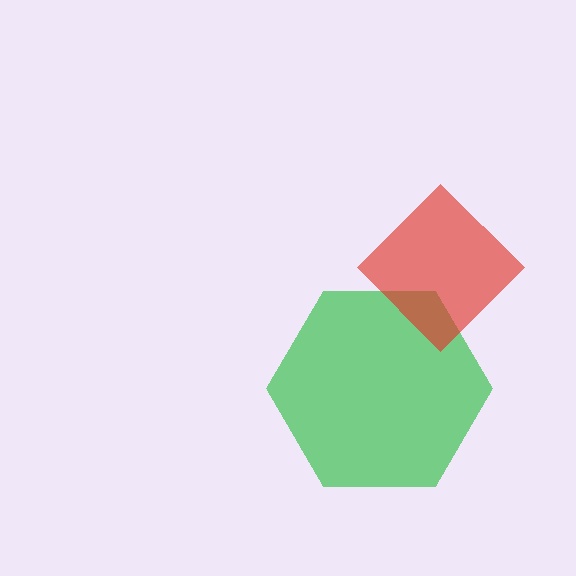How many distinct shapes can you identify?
There are 2 distinct shapes: a green hexagon, a red diamond.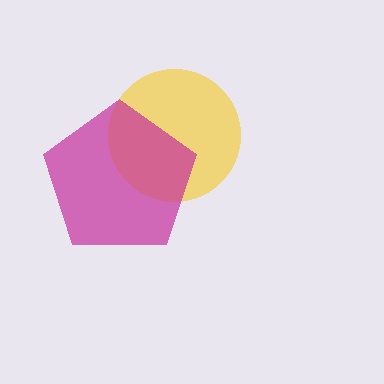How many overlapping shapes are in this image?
There are 2 overlapping shapes in the image.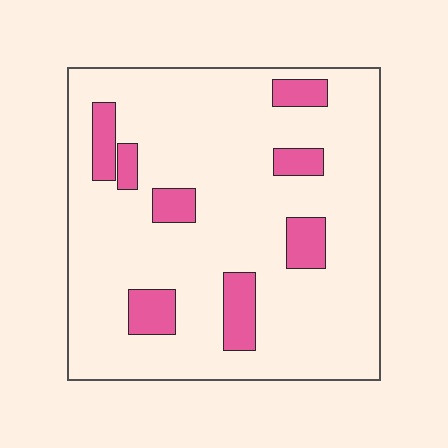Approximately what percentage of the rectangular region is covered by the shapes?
Approximately 15%.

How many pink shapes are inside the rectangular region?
8.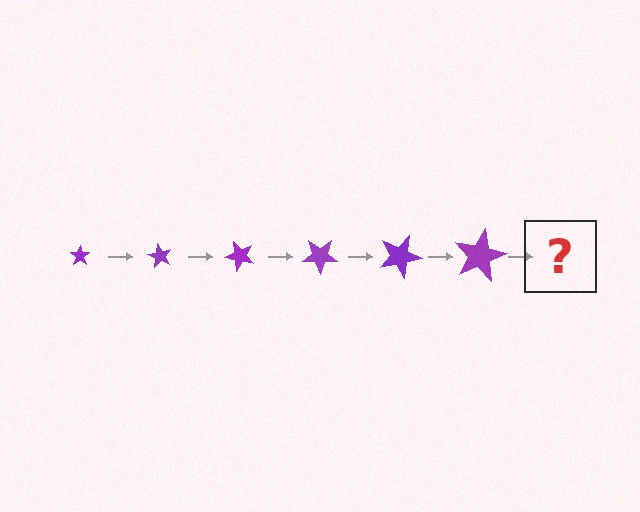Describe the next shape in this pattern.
It should be a star, larger than the previous one and rotated 360 degrees from the start.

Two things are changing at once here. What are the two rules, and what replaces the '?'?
The two rules are that the star grows larger each step and it rotates 60 degrees each step. The '?' should be a star, larger than the previous one and rotated 360 degrees from the start.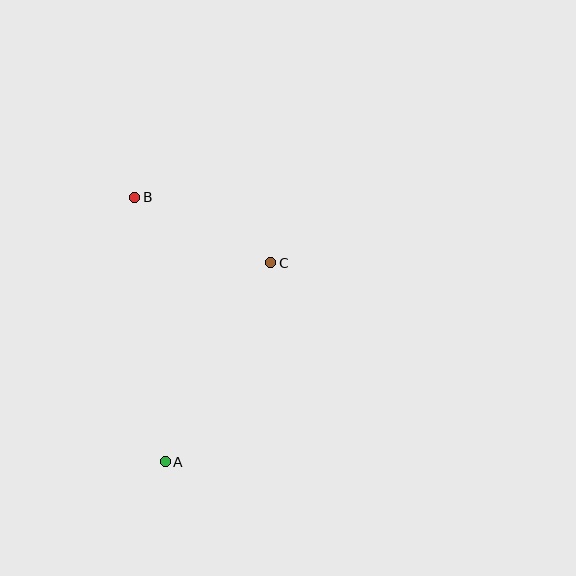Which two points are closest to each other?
Points B and C are closest to each other.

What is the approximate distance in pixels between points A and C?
The distance between A and C is approximately 225 pixels.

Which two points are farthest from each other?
Points A and B are farthest from each other.